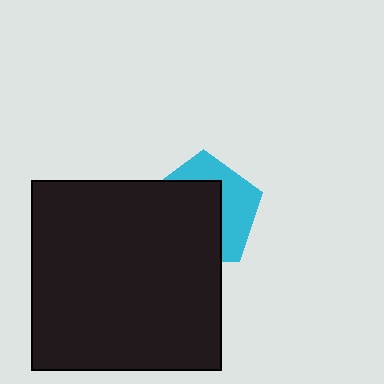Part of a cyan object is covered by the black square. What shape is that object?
It is a pentagon.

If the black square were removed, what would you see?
You would see the complete cyan pentagon.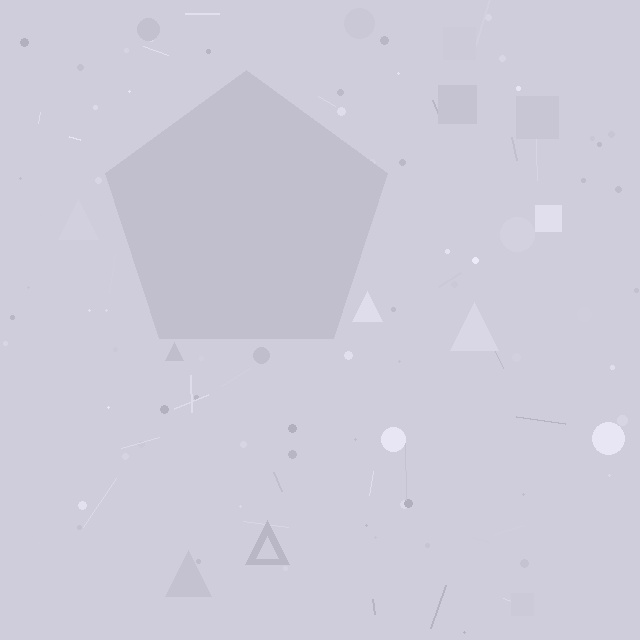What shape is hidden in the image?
A pentagon is hidden in the image.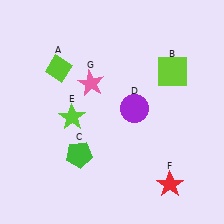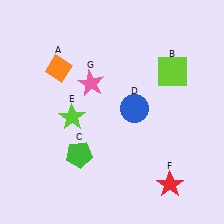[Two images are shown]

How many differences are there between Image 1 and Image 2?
There are 2 differences between the two images.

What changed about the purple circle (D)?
In Image 1, D is purple. In Image 2, it changed to blue.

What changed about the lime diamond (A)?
In Image 1, A is lime. In Image 2, it changed to orange.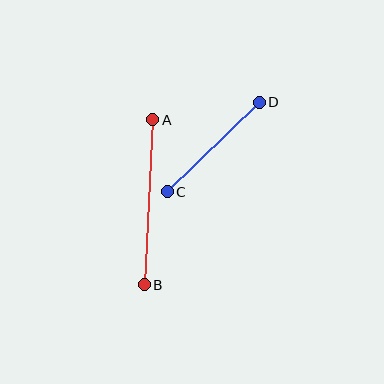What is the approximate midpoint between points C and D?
The midpoint is at approximately (213, 147) pixels.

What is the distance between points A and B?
The distance is approximately 165 pixels.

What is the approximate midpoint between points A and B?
The midpoint is at approximately (148, 202) pixels.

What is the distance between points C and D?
The distance is approximately 129 pixels.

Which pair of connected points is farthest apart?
Points A and B are farthest apart.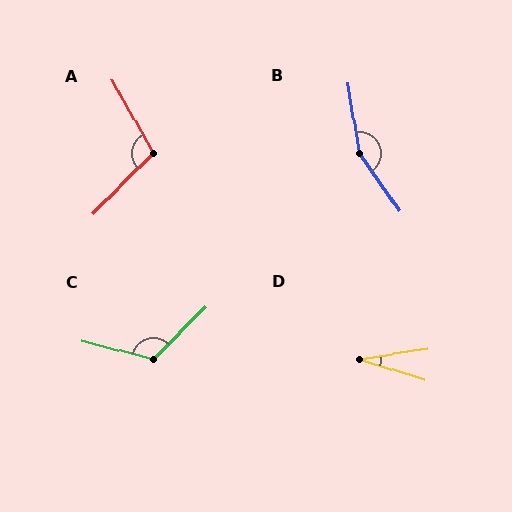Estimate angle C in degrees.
Approximately 120 degrees.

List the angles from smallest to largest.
D (26°), A (105°), C (120°), B (154°).